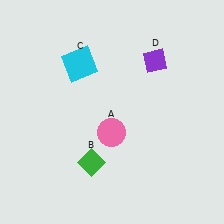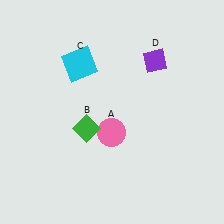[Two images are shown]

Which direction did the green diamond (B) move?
The green diamond (B) moved up.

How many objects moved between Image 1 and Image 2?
1 object moved between the two images.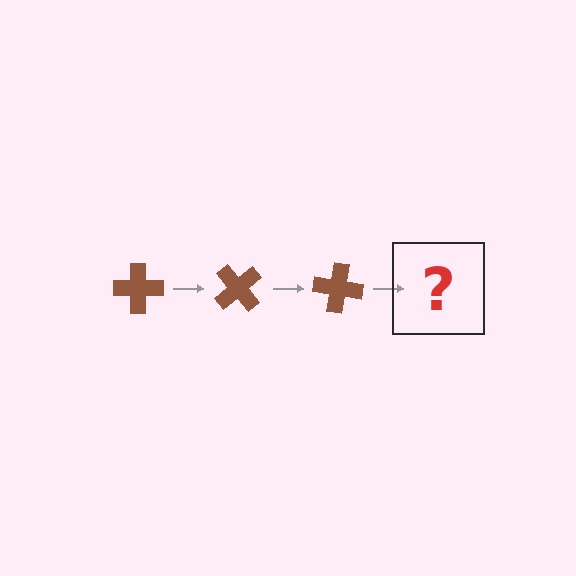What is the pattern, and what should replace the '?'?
The pattern is that the cross rotates 50 degrees each step. The '?' should be a brown cross rotated 150 degrees.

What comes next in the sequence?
The next element should be a brown cross rotated 150 degrees.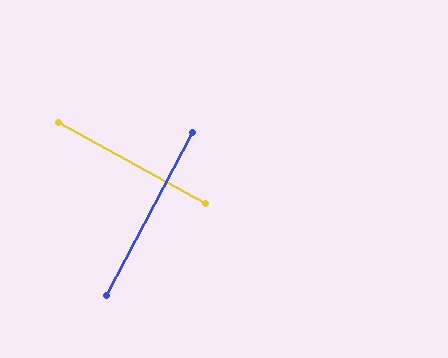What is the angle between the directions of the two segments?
Approximately 89 degrees.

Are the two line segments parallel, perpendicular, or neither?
Perpendicular — they meet at approximately 89°.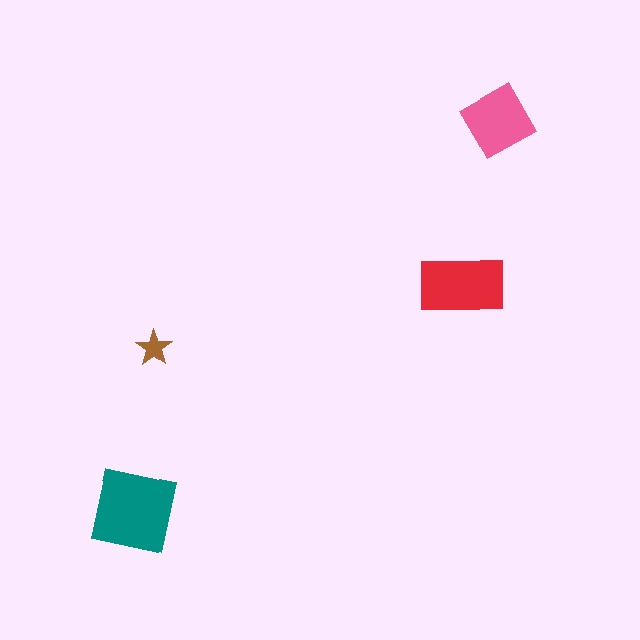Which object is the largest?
The teal square.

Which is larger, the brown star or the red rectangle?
The red rectangle.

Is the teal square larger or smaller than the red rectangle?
Larger.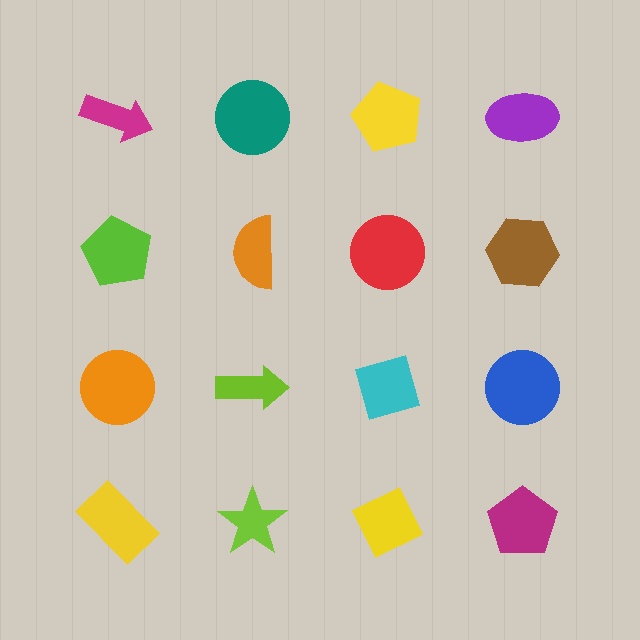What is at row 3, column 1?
An orange circle.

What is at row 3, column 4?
A blue circle.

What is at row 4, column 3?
A yellow diamond.